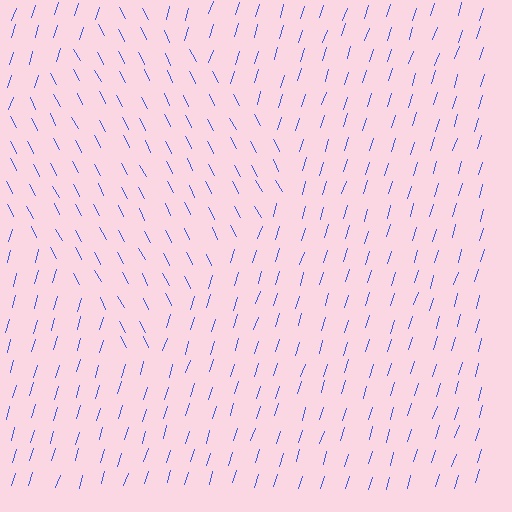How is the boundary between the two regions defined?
The boundary is defined purely by a change in line orientation (approximately 45 degrees difference). All lines are the same color and thickness.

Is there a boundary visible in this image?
Yes, there is a texture boundary formed by a change in line orientation.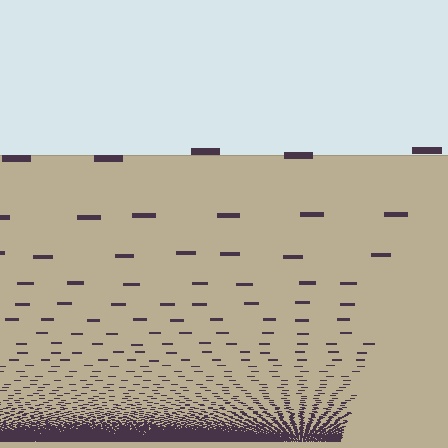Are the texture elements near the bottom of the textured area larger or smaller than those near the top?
Smaller. The gradient is inverted — elements near the bottom are smaller and denser.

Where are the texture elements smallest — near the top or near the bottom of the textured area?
Near the bottom.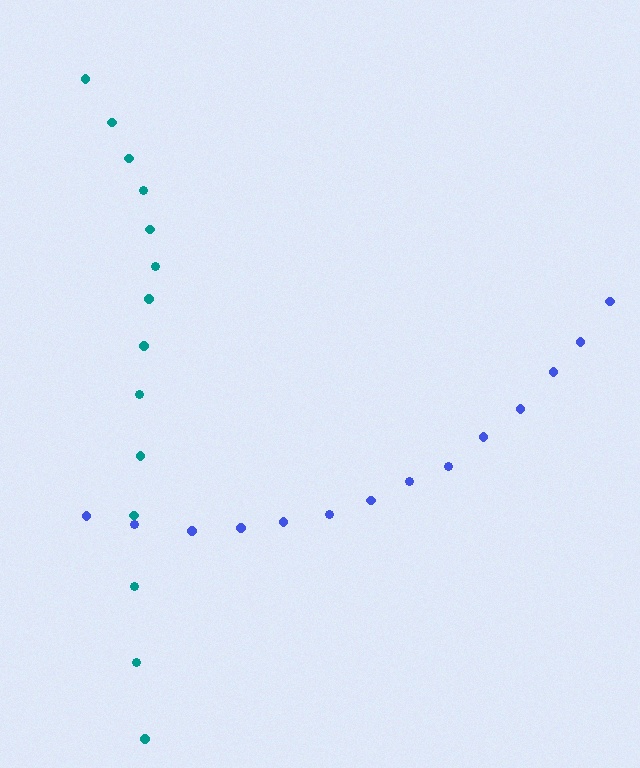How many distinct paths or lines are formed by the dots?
There are 2 distinct paths.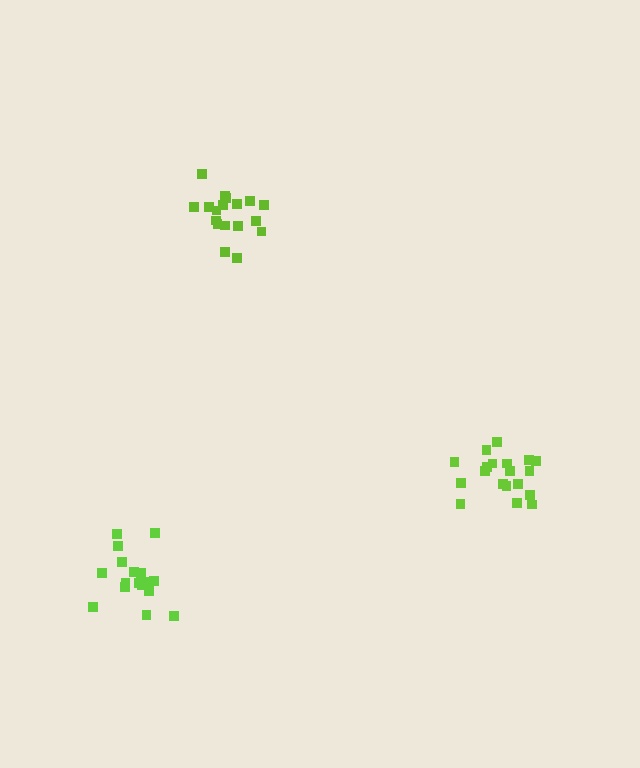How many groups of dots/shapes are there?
There are 3 groups.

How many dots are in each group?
Group 1: 18 dots, Group 2: 19 dots, Group 3: 18 dots (55 total).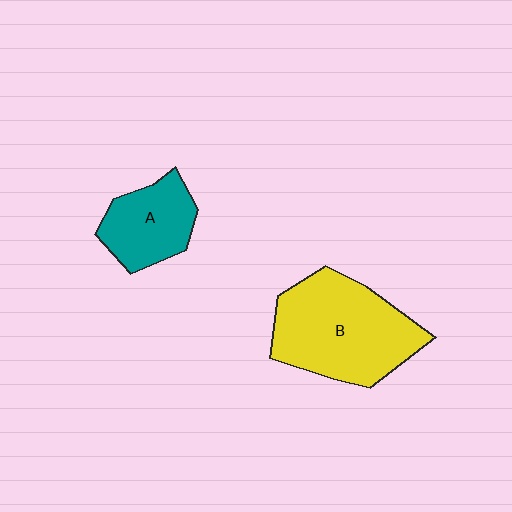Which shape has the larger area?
Shape B (yellow).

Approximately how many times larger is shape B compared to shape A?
Approximately 1.9 times.